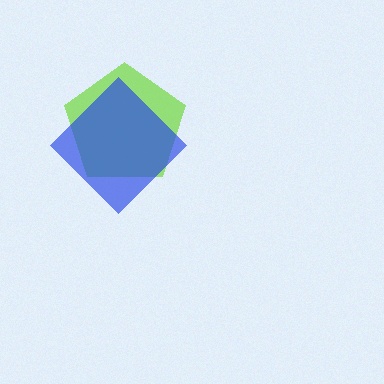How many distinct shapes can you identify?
There are 2 distinct shapes: a lime pentagon, a blue diamond.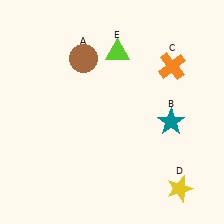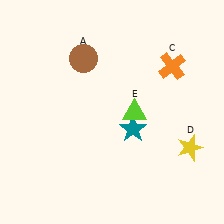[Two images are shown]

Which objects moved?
The objects that moved are: the teal star (B), the yellow star (D), the lime triangle (E).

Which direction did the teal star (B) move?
The teal star (B) moved left.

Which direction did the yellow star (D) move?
The yellow star (D) moved up.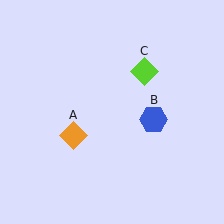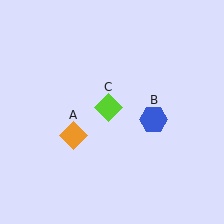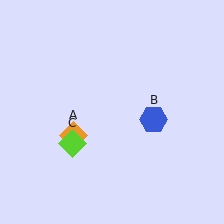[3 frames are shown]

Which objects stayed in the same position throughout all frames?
Orange diamond (object A) and blue hexagon (object B) remained stationary.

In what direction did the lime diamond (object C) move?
The lime diamond (object C) moved down and to the left.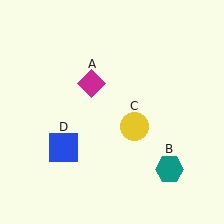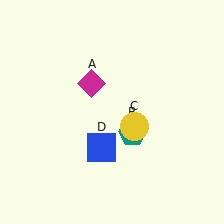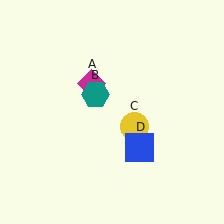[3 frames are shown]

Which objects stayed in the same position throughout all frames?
Magenta diamond (object A) and yellow circle (object C) remained stationary.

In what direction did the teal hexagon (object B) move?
The teal hexagon (object B) moved up and to the left.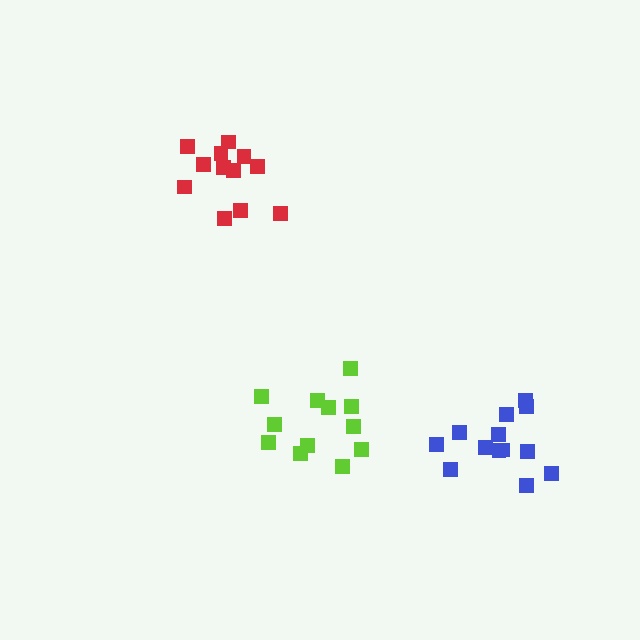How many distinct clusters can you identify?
There are 3 distinct clusters.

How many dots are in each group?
Group 1: 12 dots, Group 2: 12 dots, Group 3: 13 dots (37 total).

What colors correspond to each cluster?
The clusters are colored: red, lime, blue.